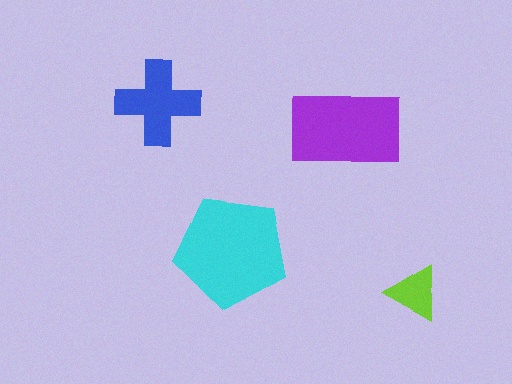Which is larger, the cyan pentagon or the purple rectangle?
The cyan pentagon.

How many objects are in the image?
There are 4 objects in the image.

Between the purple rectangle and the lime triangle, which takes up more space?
The purple rectangle.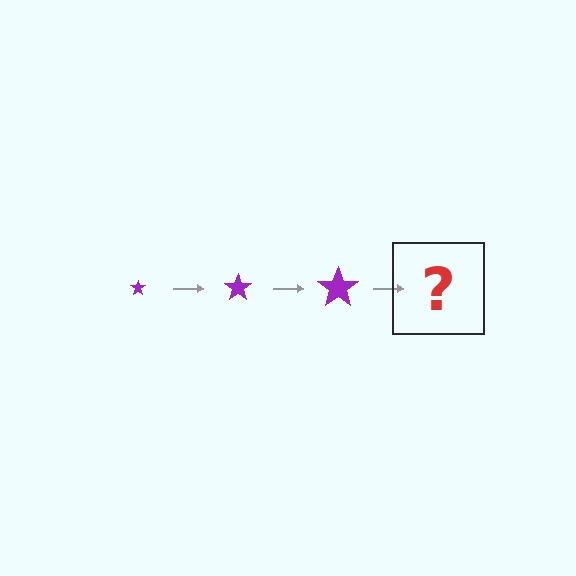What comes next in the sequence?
The next element should be a purple star, larger than the previous one.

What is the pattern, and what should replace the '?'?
The pattern is that the star gets progressively larger each step. The '?' should be a purple star, larger than the previous one.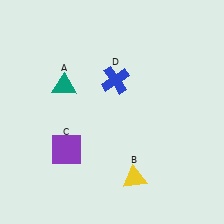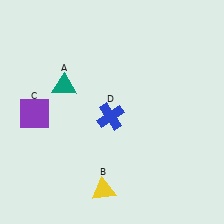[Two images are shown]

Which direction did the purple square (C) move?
The purple square (C) moved up.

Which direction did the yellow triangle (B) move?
The yellow triangle (B) moved left.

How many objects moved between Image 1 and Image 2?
3 objects moved between the two images.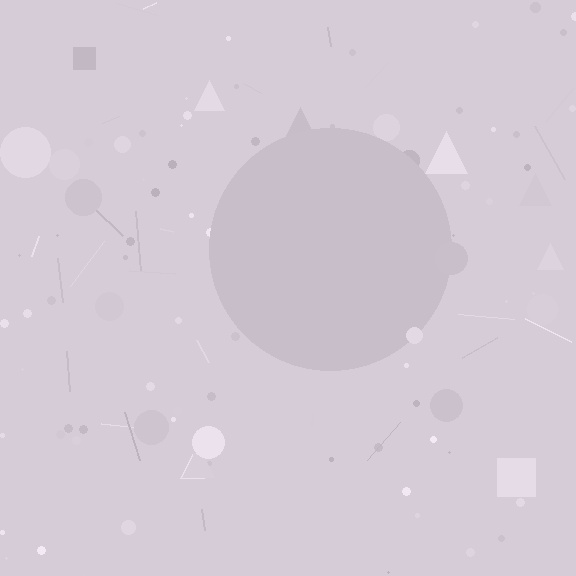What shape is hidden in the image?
A circle is hidden in the image.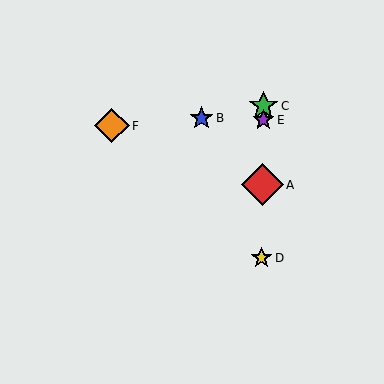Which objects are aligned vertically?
Objects A, C, D, E are aligned vertically.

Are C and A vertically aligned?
Yes, both are at x≈263.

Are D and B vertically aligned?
No, D is at x≈262 and B is at x≈201.